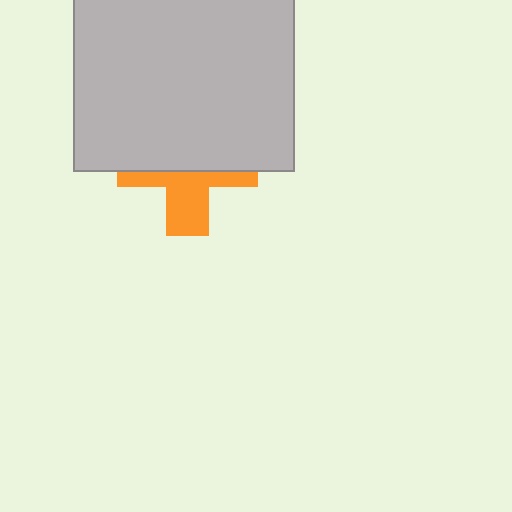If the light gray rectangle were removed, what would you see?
You would see the complete orange cross.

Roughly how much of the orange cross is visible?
A small part of it is visible (roughly 42%).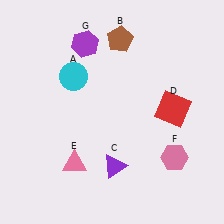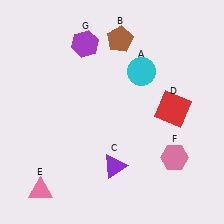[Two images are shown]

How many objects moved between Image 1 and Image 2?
2 objects moved between the two images.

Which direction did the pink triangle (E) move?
The pink triangle (E) moved left.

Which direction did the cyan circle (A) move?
The cyan circle (A) moved right.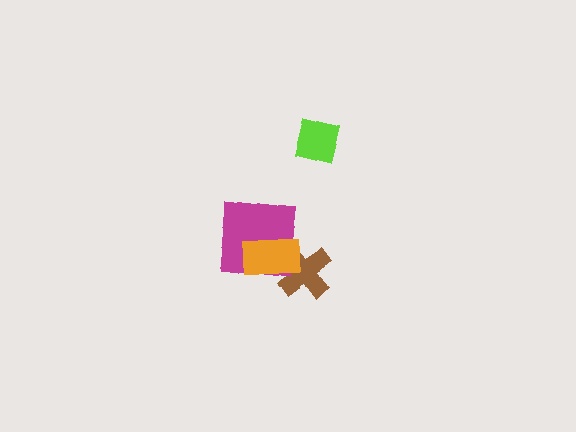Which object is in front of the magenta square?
The orange rectangle is in front of the magenta square.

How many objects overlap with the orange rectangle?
2 objects overlap with the orange rectangle.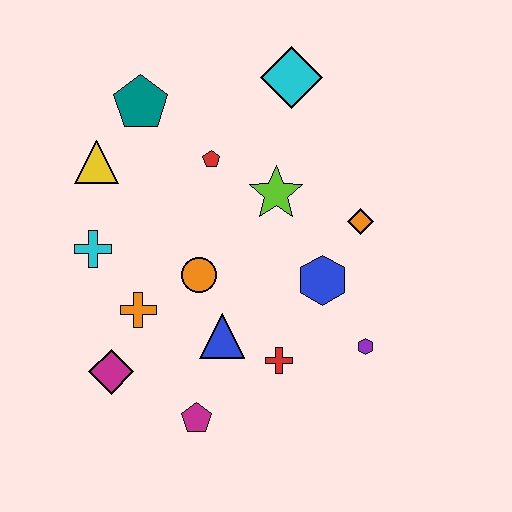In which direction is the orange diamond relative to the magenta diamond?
The orange diamond is to the right of the magenta diamond.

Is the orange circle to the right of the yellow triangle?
Yes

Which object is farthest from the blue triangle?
The cyan diamond is farthest from the blue triangle.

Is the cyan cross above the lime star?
No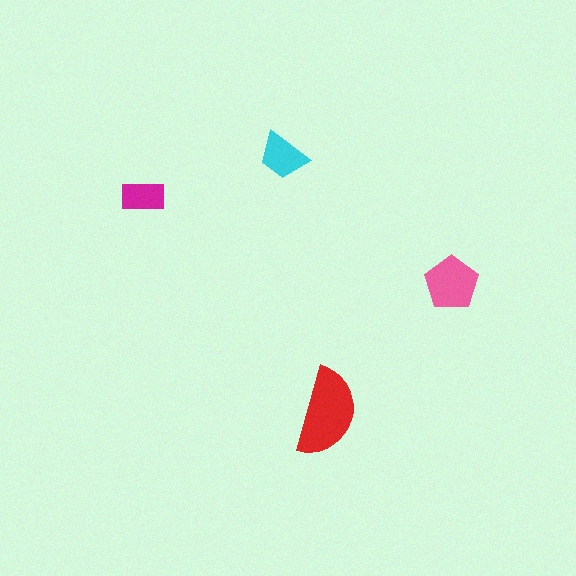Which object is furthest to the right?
The pink pentagon is rightmost.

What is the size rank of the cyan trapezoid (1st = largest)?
3rd.